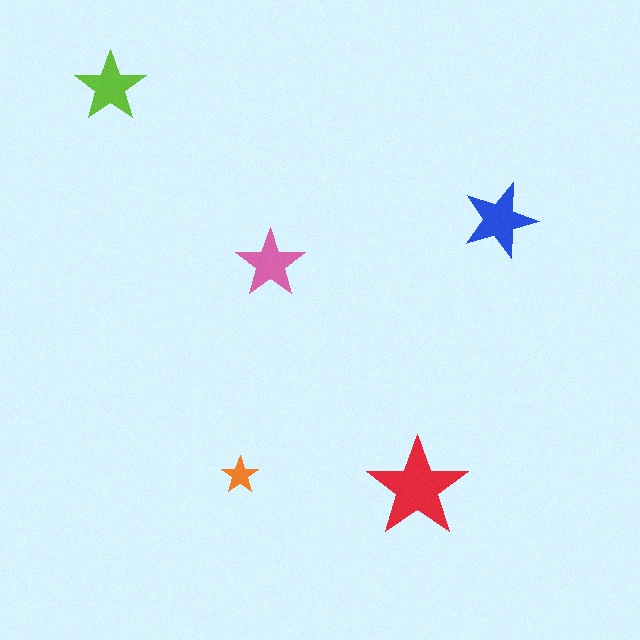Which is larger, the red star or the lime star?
The red one.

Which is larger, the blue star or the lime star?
The blue one.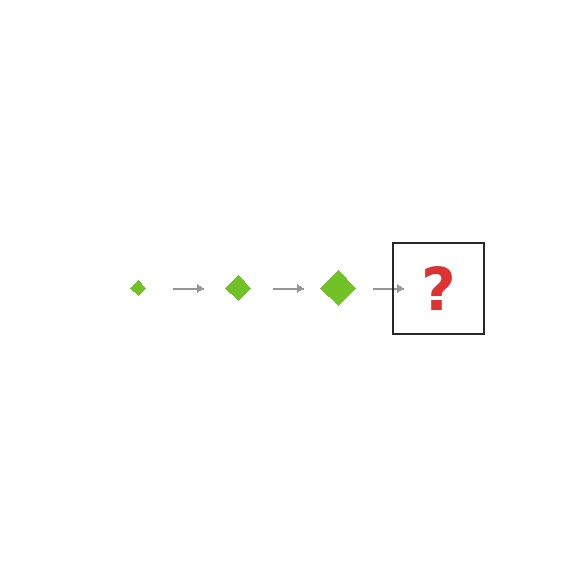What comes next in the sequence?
The next element should be a lime diamond, larger than the previous one.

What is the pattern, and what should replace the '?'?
The pattern is that the diamond gets progressively larger each step. The '?' should be a lime diamond, larger than the previous one.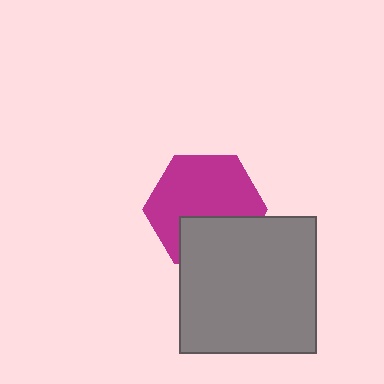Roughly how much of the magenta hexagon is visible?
Most of it is visible (roughly 66%).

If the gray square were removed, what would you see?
You would see the complete magenta hexagon.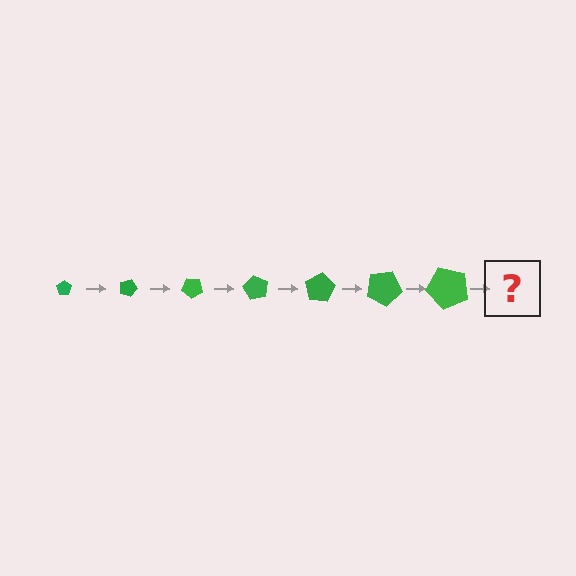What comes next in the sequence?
The next element should be a pentagon, larger than the previous one and rotated 140 degrees from the start.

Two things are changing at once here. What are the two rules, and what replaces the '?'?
The two rules are that the pentagon grows larger each step and it rotates 20 degrees each step. The '?' should be a pentagon, larger than the previous one and rotated 140 degrees from the start.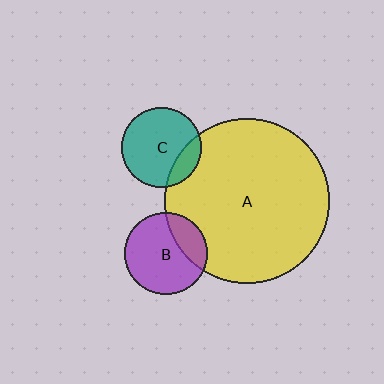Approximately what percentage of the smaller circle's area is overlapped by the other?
Approximately 25%.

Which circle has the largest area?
Circle A (yellow).